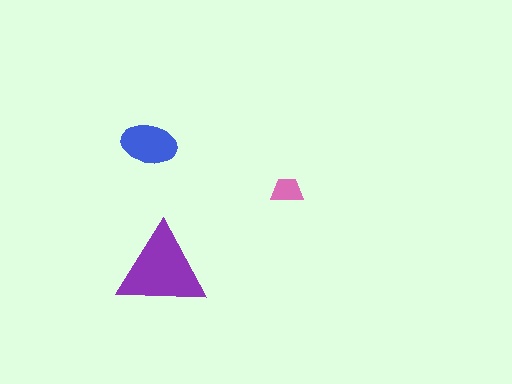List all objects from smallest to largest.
The pink trapezoid, the blue ellipse, the purple triangle.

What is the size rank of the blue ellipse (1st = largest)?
2nd.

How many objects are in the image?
There are 3 objects in the image.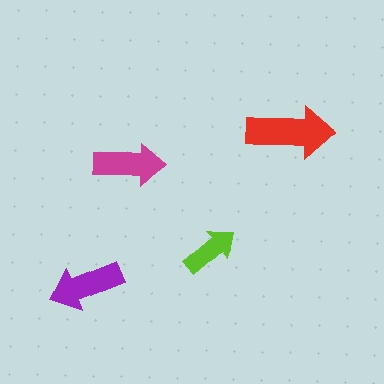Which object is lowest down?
The purple arrow is bottommost.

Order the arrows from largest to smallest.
the red one, the purple one, the magenta one, the lime one.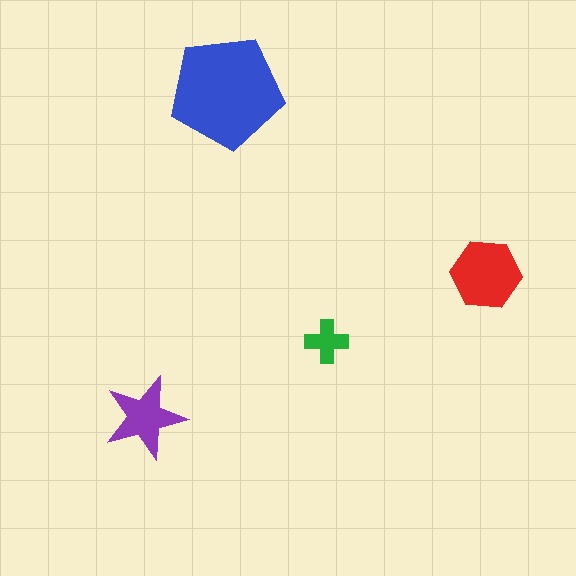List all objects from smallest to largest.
The green cross, the purple star, the red hexagon, the blue pentagon.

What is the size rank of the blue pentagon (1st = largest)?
1st.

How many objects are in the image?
There are 4 objects in the image.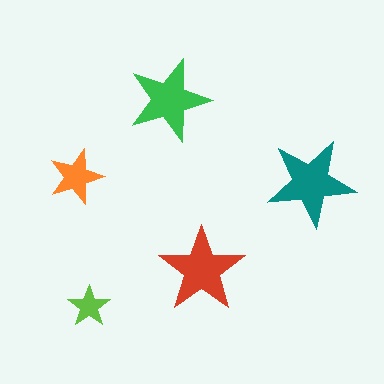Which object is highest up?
The green star is topmost.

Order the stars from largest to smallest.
the teal one, the red one, the green one, the orange one, the lime one.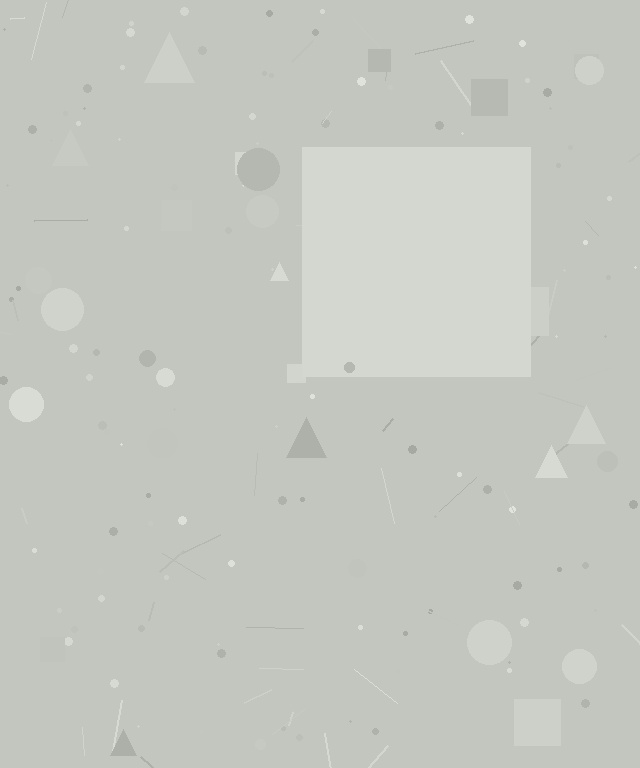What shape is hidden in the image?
A square is hidden in the image.